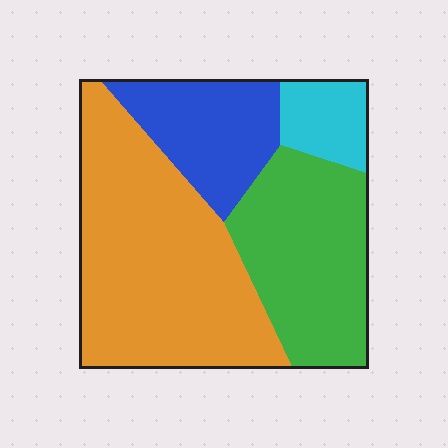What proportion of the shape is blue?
Blue takes up between a sixth and a third of the shape.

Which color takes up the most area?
Orange, at roughly 45%.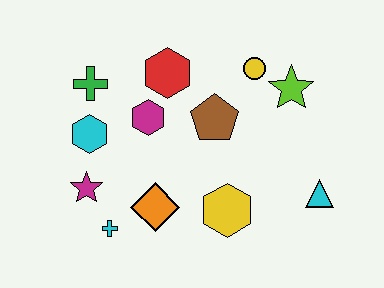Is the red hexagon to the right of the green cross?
Yes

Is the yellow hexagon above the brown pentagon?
No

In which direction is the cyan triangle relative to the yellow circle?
The cyan triangle is below the yellow circle.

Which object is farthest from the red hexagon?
The cyan triangle is farthest from the red hexagon.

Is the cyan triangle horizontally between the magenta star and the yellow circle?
No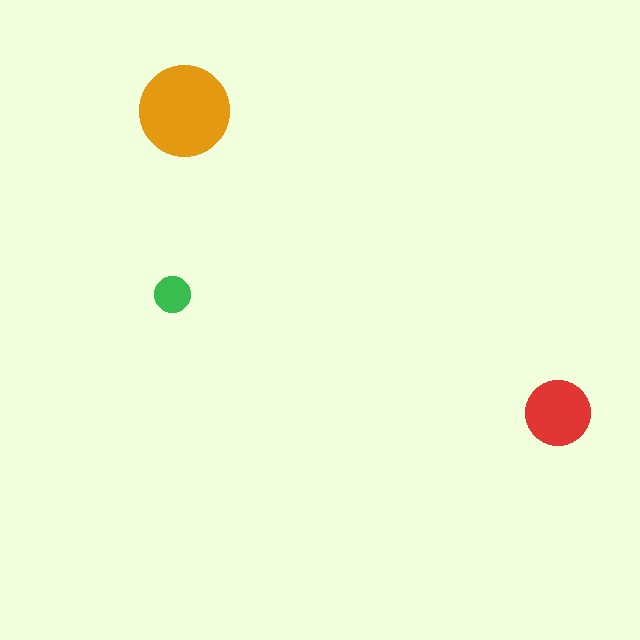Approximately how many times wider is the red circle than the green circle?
About 2 times wider.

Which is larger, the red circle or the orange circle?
The orange one.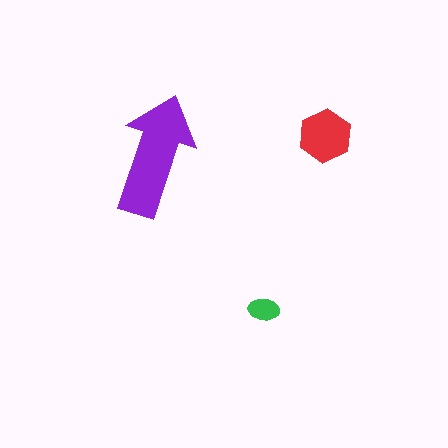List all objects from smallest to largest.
The green ellipse, the red hexagon, the purple arrow.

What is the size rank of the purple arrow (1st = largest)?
1st.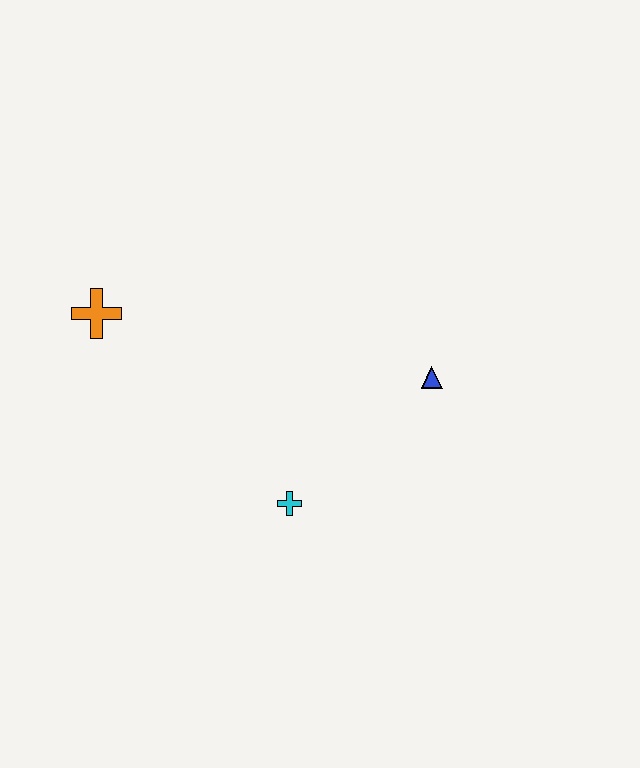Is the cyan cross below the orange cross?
Yes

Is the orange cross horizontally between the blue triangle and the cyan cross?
No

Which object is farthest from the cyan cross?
The orange cross is farthest from the cyan cross.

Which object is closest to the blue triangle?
The cyan cross is closest to the blue triangle.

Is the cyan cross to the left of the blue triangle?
Yes